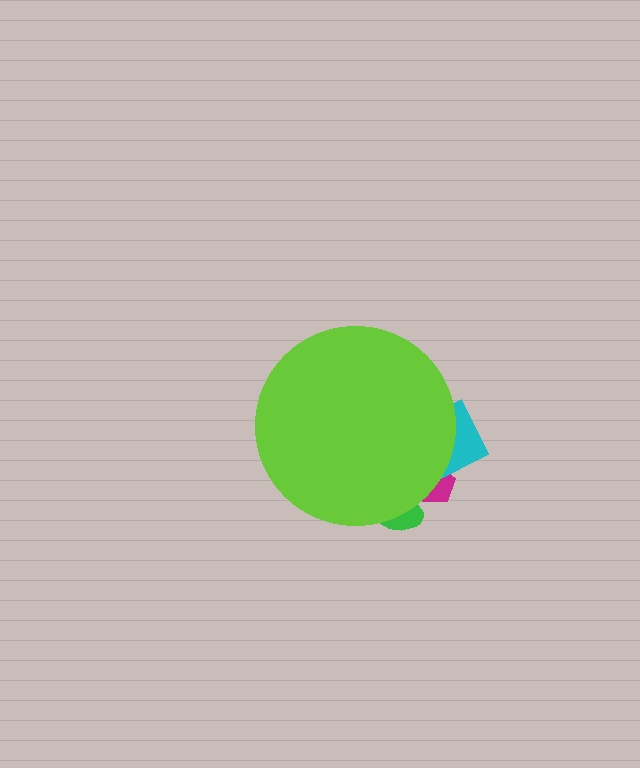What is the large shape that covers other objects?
A lime circle.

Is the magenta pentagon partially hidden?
Yes, the magenta pentagon is partially hidden behind the lime circle.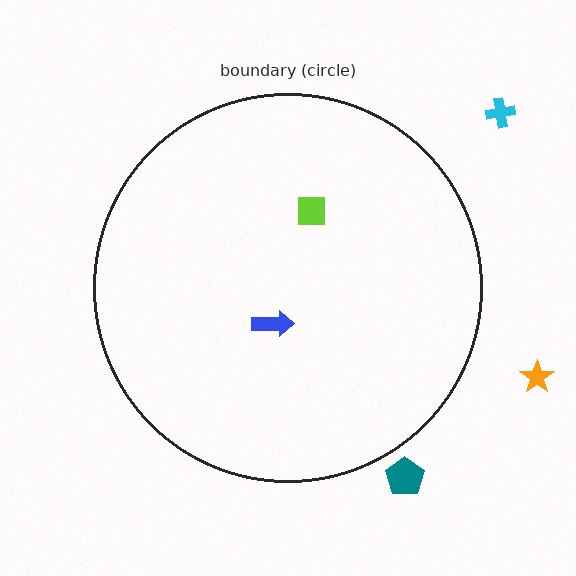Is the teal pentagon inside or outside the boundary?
Outside.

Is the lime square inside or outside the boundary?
Inside.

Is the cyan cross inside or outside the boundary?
Outside.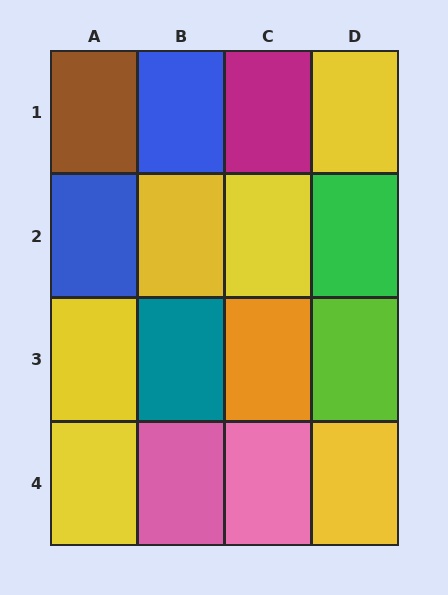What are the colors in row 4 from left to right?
Yellow, pink, pink, yellow.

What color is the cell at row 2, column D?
Green.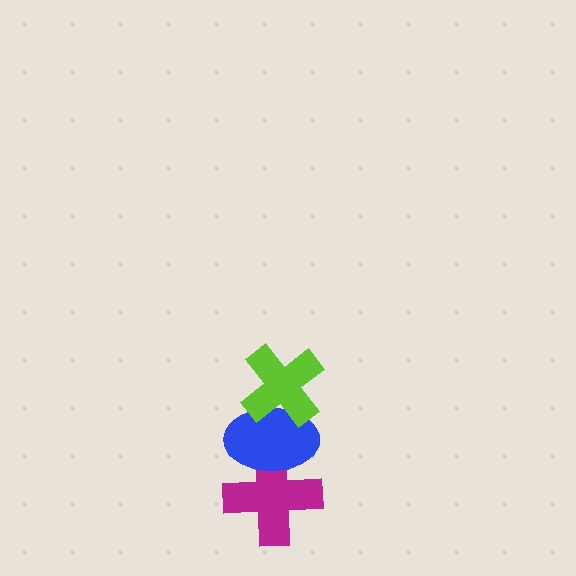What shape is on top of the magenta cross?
The blue ellipse is on top of the magenta cross.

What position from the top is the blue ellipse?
The blue ellipse is 2nd from the top.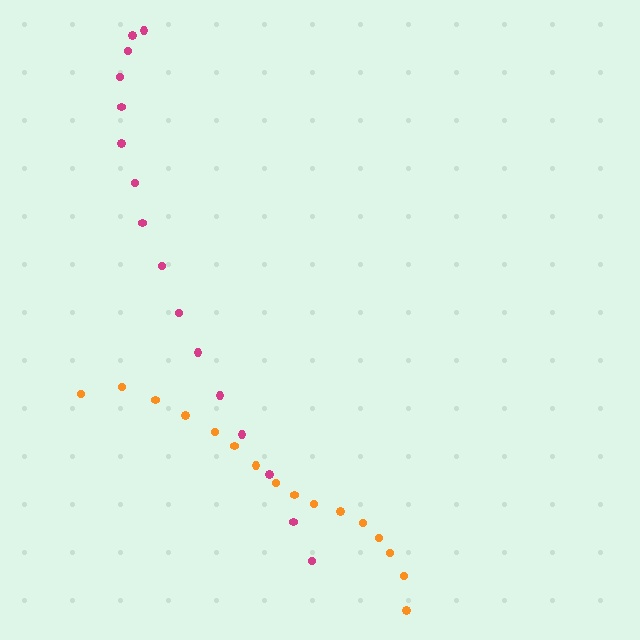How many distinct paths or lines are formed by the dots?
There are 2 distinct paths.